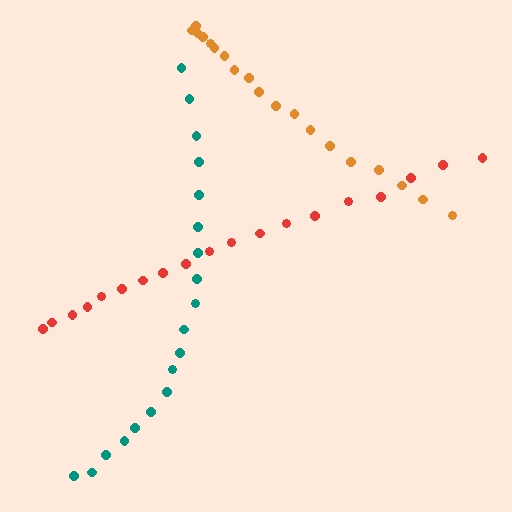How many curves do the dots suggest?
There are 3 distinct paths.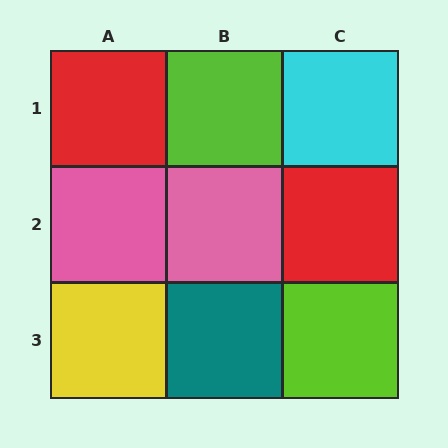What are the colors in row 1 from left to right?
Red, lime, cyan.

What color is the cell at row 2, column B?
Pink.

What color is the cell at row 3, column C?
Lime.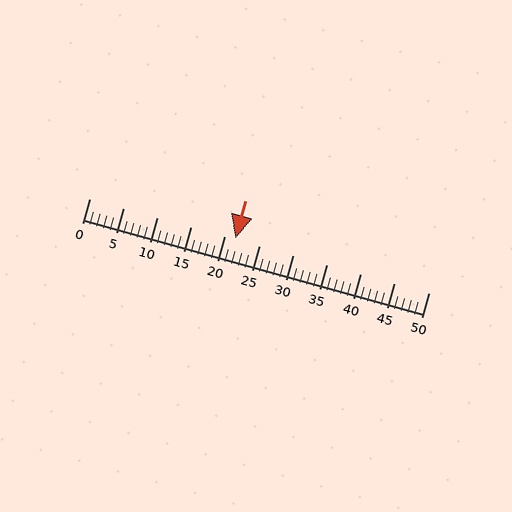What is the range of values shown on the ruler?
The ruler shows values from 0 to 50.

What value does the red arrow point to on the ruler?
The red arrow points to approximately 22.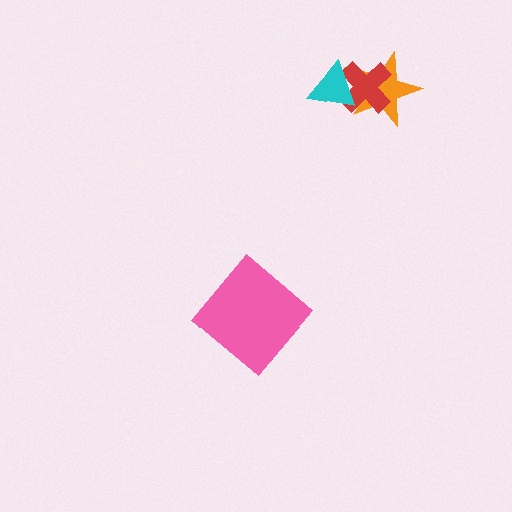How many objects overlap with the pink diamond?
0 objects overlap with the pink diamond.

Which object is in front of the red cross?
The cyan triangle is in front of the red cross.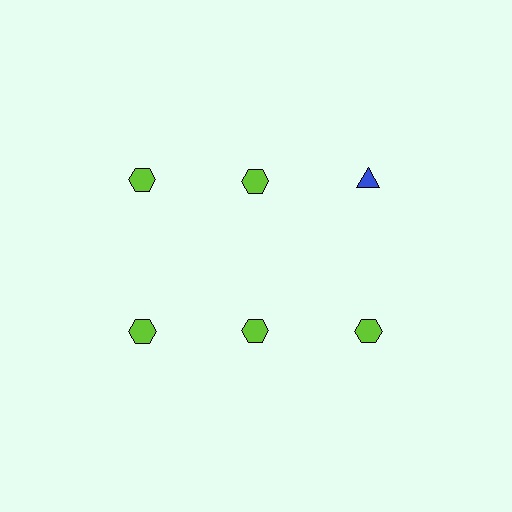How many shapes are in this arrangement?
There are 6 shapes arranged in a grid pattern.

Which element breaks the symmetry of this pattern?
The blue triangle in the top row, center column breaks the symmetry. All other shapes are lime hexagons.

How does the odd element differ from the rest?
It differs in both color (blue instead of lime) and shape (triangle instead of hexagon).